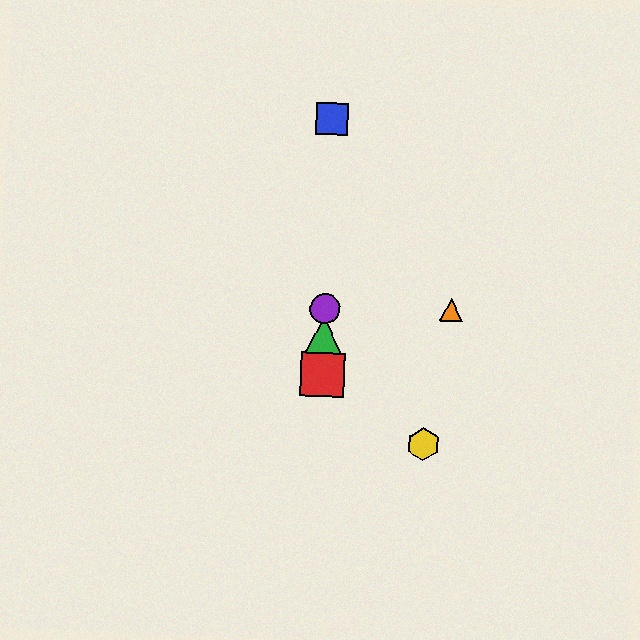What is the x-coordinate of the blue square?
The blue square is at x≈332.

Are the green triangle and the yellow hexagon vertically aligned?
No, the green triangle is at x≈324 and the yellow hexagon is at x≈423.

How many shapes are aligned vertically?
4 shapes (the red square, the blue square, the green triangle, the purple circle) are aligned vertically.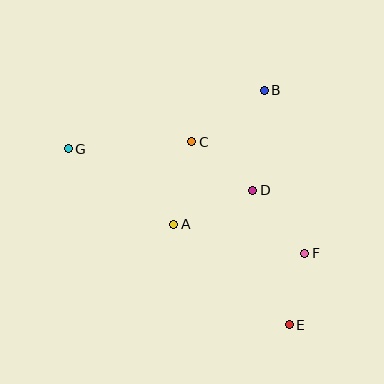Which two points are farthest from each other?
Points E and G are farthest from each other.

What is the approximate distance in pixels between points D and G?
The distance between D and G is approximately 189 pixels.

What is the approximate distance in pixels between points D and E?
The distance between D and E is approximately 139 pixels.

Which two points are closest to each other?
Points E and F are closest to each other.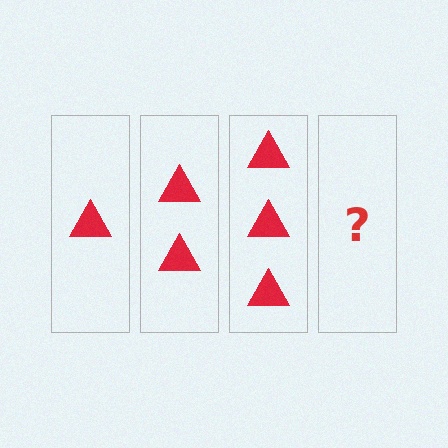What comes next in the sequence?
The next element should be 4 triangles.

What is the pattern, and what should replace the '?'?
The pattern is that each step adds one more triangle. The '?' should be 4 triangles.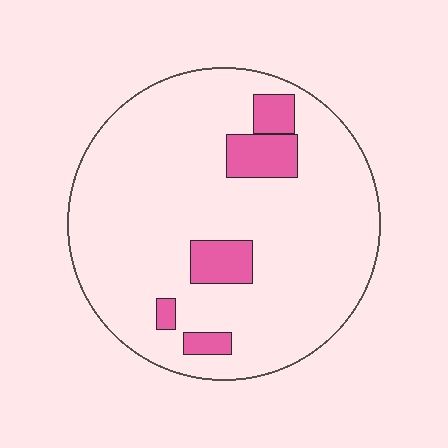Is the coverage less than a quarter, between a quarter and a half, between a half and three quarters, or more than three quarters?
Less than a quarter.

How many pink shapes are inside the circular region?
5.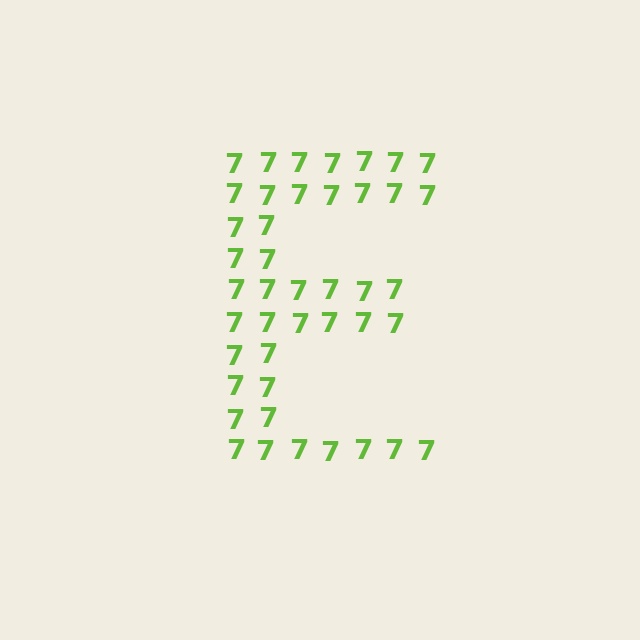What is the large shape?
The large shape is the letter E.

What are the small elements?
The small elements are digit 7's.